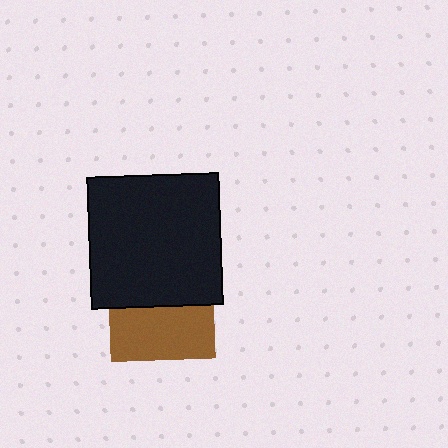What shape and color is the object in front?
The object in front is a black square.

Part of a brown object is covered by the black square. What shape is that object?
It is a square.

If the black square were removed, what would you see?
You would see the complete brown square.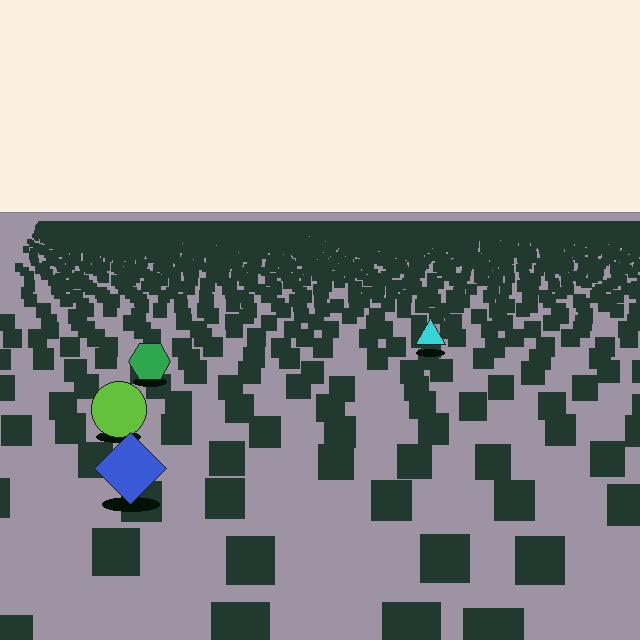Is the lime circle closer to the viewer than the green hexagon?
Yes. The lime circle is closer — you can tell from the texture gradient: the ground texture is coarser near it.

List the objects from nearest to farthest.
From nearest to farthest: the blue diamond, the lime circle, the green hexagon, the cyan triangle.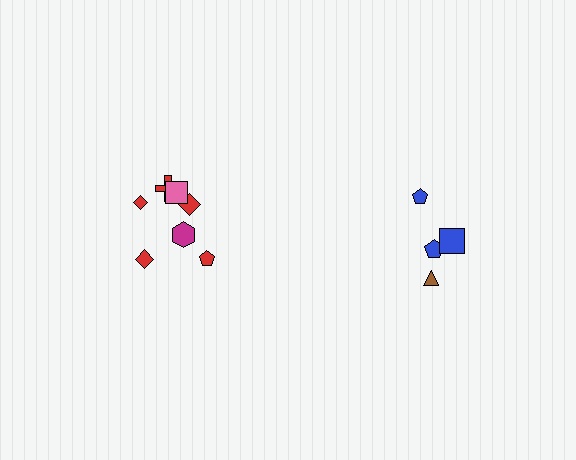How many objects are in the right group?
There are 4 objects.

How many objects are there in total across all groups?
There are 11 objects.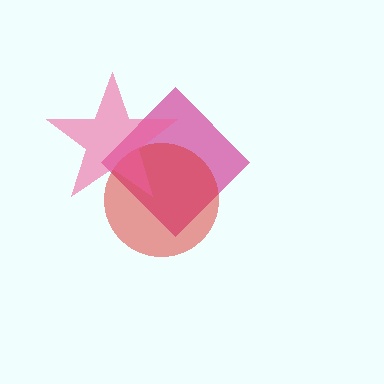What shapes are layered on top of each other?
The layered shapes are: a magenta diamond, a red circle, a pink star.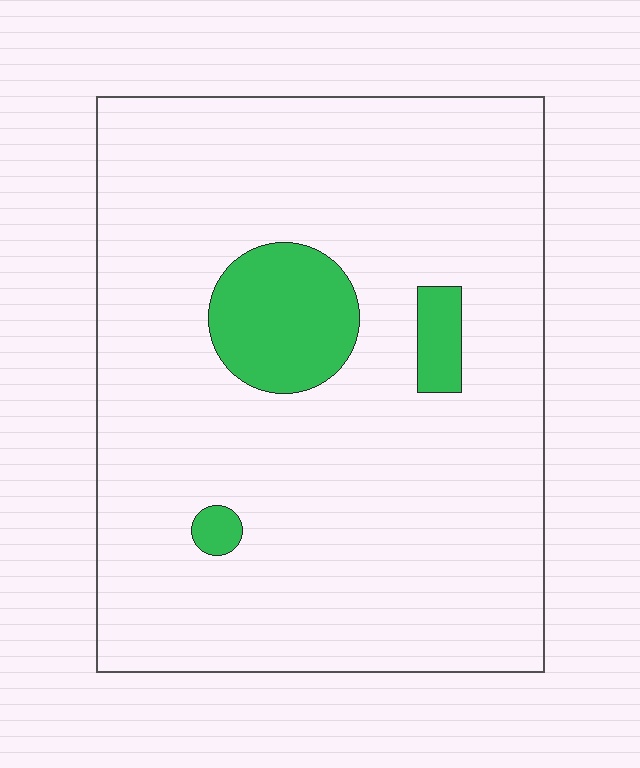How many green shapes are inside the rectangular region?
3.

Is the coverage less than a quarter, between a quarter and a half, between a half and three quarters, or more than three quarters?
Less than a quarter.